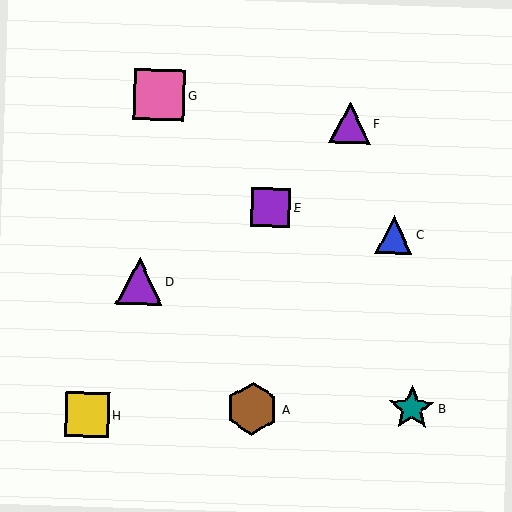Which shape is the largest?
The brown hexagon (labeled A) is the largest.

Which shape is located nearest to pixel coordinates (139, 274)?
The purple triangle (labeled D) at (139, 281) is nearest to that location.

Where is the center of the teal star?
The center of the teal star is at (412, 408).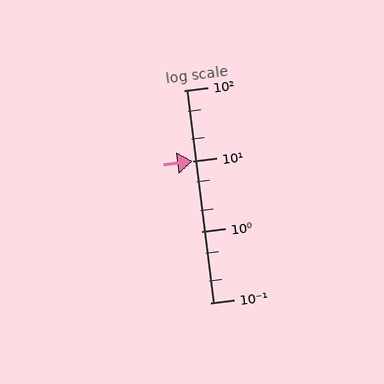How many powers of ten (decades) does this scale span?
The scale spans 3 decades, from 0.1 to 100.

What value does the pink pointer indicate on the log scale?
The pointer indicates approximately 10.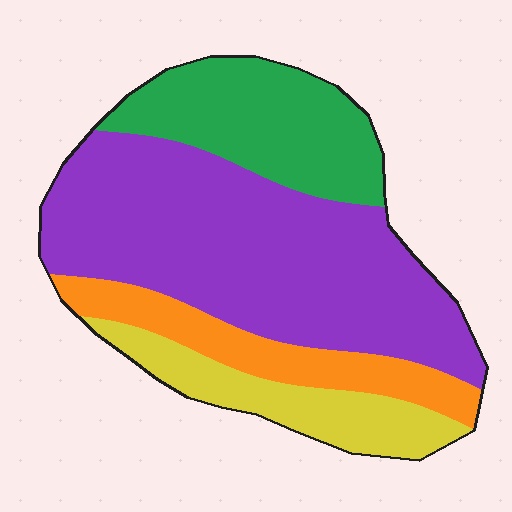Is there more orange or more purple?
Purple.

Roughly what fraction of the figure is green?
Green takes up less than a quarter of the figure.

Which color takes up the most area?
Purple, at roughly 50%.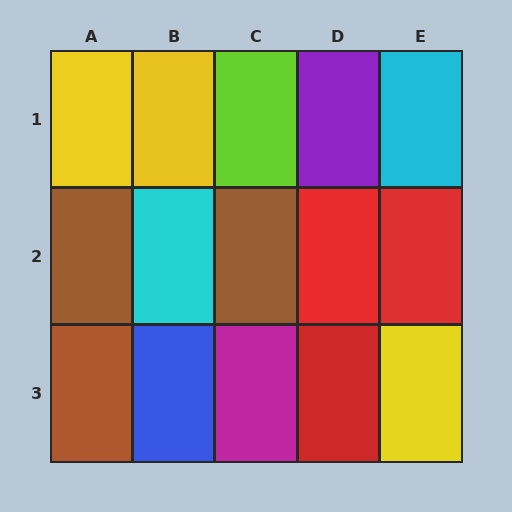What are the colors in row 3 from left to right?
Brown, blue, magenta, red, yellow.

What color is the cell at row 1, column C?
Lime.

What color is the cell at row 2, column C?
Brown.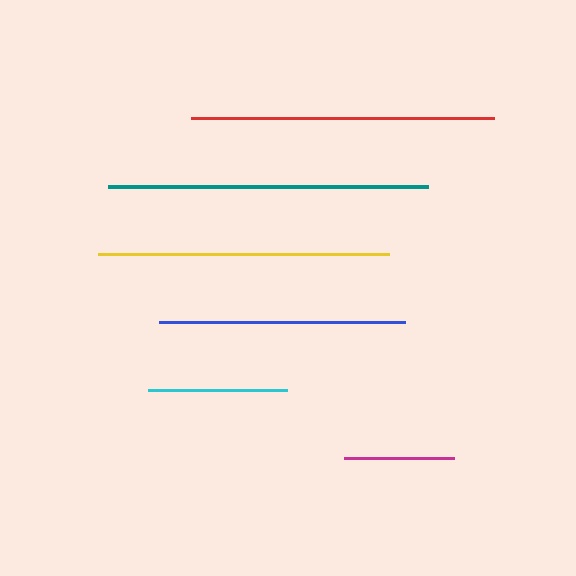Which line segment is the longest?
The teal line is the longest at approximately 320 pixels.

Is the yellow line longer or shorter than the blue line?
The yellow line is longer than the blue line.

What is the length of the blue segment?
The blue segment is approximately 247 pixels long.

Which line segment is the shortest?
The magenta line is the shortest at approximately 110 pixels.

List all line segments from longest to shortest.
From longest to shortest: teal, red, yellow, blue, cyan, magenta.